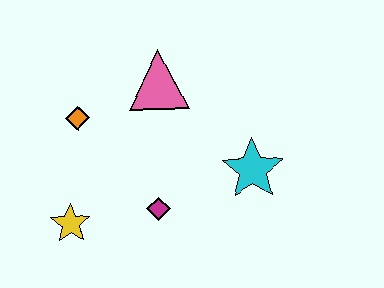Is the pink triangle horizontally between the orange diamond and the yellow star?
No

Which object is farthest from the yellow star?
The cyan star is farthest from the yellow star.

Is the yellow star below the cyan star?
Yes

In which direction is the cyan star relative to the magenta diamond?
The cyan star is to the right of the magenta diamond.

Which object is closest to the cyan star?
The magenta diamond is closest to the cyan star.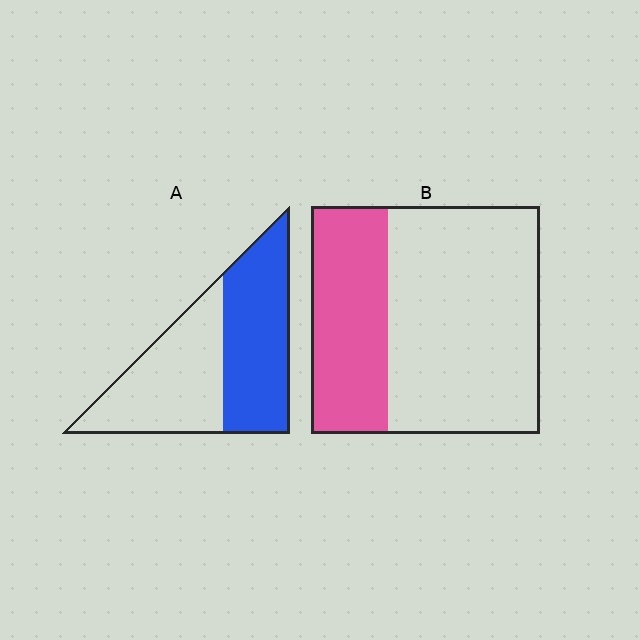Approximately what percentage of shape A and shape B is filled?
A is approximately 50% and B is approximately 35%.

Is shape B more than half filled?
No.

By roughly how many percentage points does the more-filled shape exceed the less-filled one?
By roughly 15 percentage points (A over B).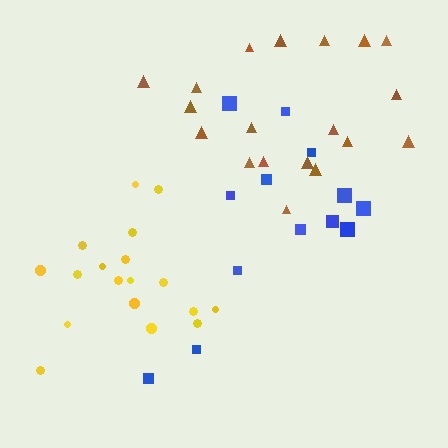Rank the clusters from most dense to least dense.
yellow, brown, blue.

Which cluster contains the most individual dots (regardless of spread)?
Brown (19).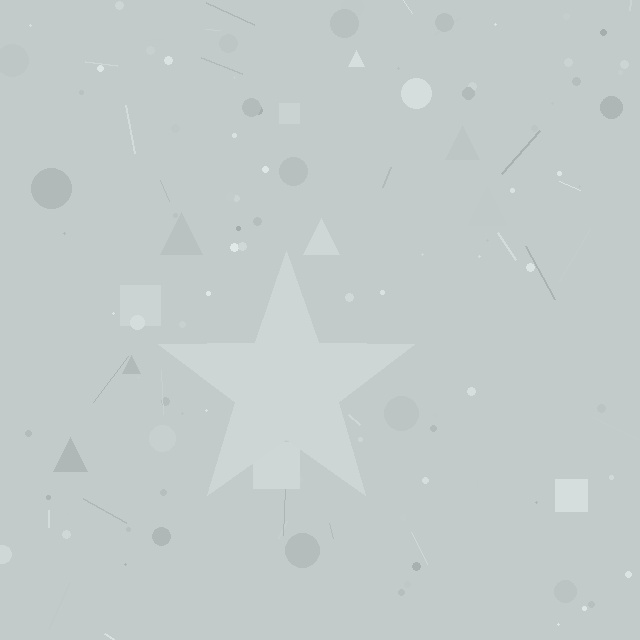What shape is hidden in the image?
A star is hidden in the image.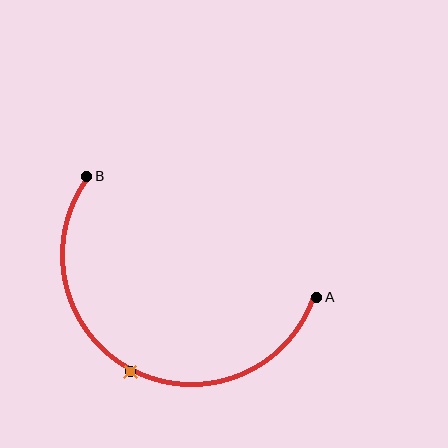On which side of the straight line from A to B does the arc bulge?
The arc bulges below the straight line connecting A and B.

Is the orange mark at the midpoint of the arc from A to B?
Yes. The orange mark lies on the arc at equal arc-length from both A and B — it is the arc midpoint.